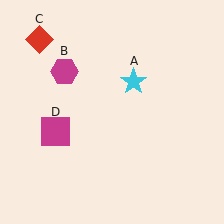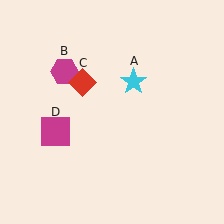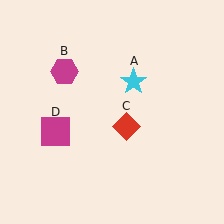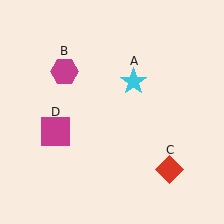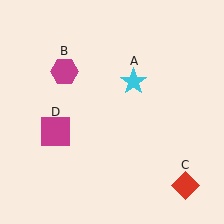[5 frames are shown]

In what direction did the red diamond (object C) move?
The red diamond (object C) moved down and to the right.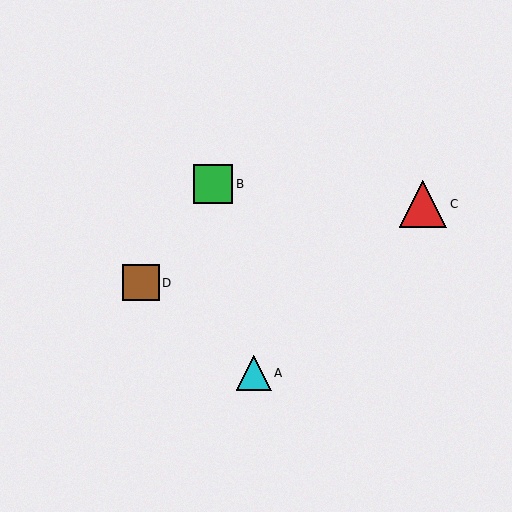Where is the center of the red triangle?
The center of the red triangle is at (423, 204).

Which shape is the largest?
The red triangle (labeled C) is the largest.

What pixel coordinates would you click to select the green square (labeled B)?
Click at (213, 184) to select the green square B.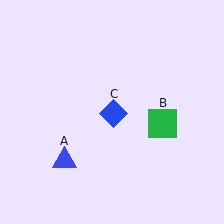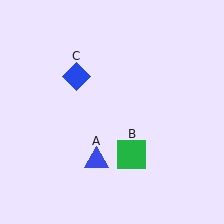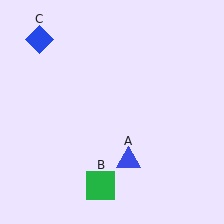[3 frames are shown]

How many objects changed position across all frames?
3 objects changed position: blue triangle (object A), green square (object B), blue diamond (object C).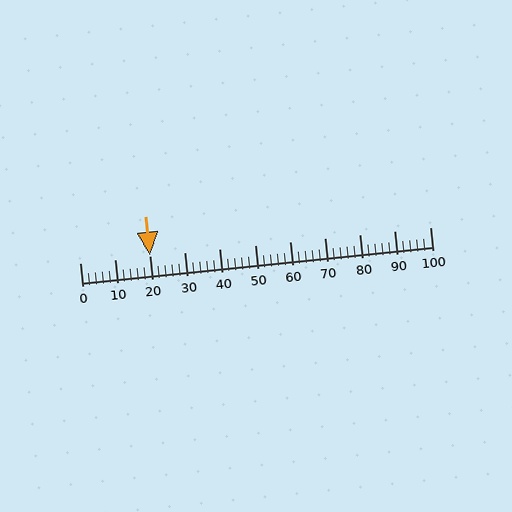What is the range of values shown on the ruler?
The ruler shows values from 0 to 100.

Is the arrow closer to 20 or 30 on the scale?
The arrow is closer to 20.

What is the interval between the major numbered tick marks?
The major tick marks are spaced 10 units apart.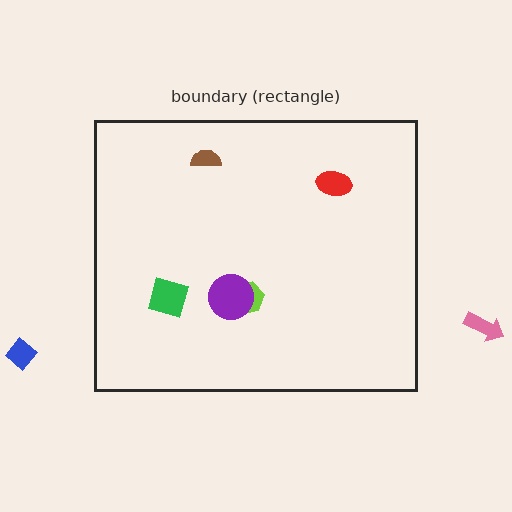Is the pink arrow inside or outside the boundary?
Outside.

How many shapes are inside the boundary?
5 inside, 2 outside.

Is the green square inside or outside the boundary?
Inside.